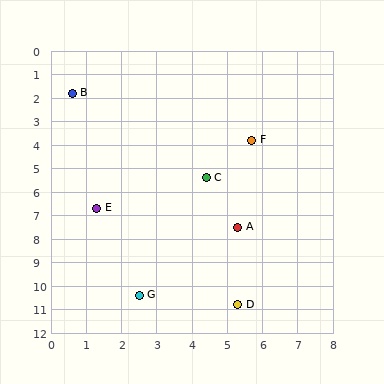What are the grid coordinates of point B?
Point B is at approximately (0.6, 1.8).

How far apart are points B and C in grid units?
Points B and C are about 5.2 grid units apart.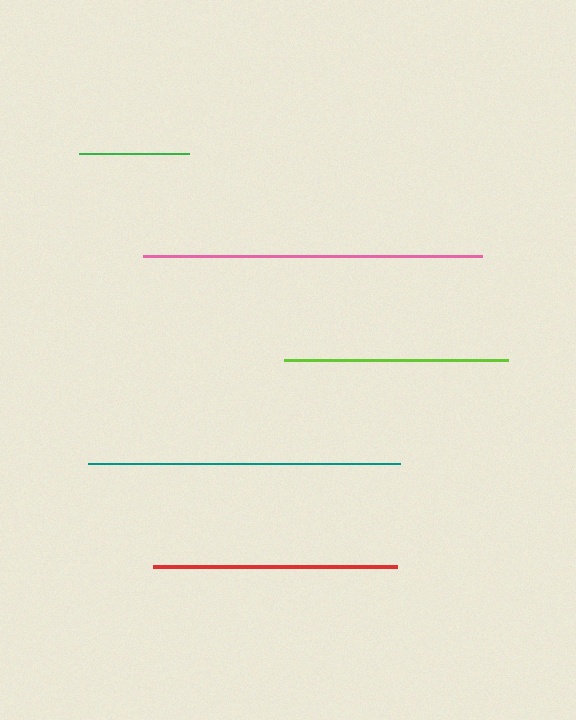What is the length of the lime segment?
The lime segment is approximately 224 pixels long.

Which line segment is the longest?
The pink line is the longest at approximately 339 pixels.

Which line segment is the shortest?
The green line is the shortest at approximately 110 pixels.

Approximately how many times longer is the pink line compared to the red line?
The pink line is approximately 1.4 times the length of the red line.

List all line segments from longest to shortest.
From longest to shortest: pink, teal, red, lime, green.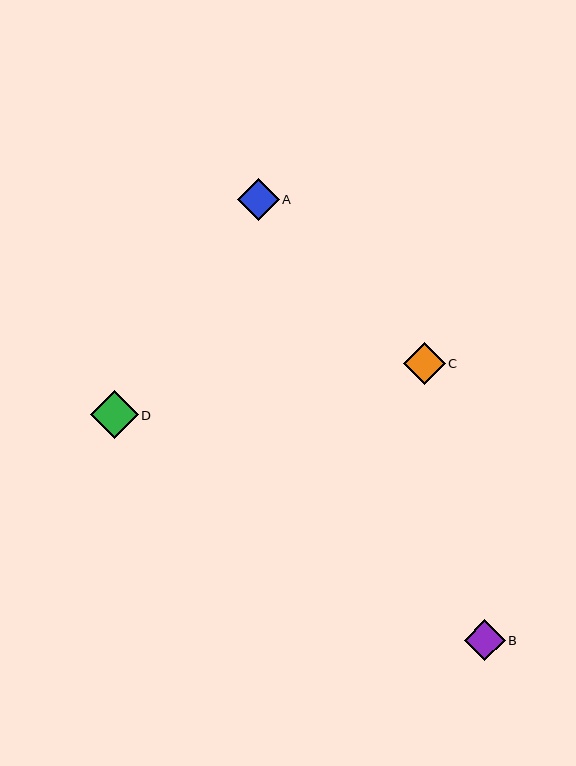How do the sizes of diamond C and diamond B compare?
Diamond C and diamond B are approximately the same size.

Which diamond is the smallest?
Diamond B is the smallest with a size of approximately 41 pixels.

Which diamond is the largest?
Diamond D is the largest with a size of approximately 48 pixels.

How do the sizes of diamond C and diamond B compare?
Diamond C and diamond B are approximately the same size.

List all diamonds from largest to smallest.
From largest to smallest: D, C, A, B.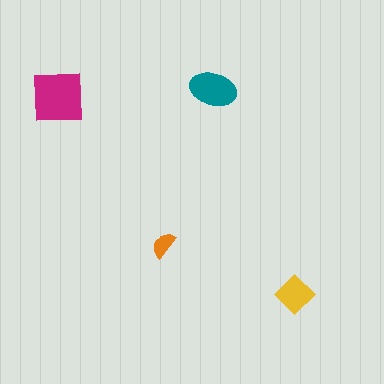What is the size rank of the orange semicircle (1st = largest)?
4th.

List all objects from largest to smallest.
The magenta square, the teal ellipse, the yellow diamond, the orange semicircle.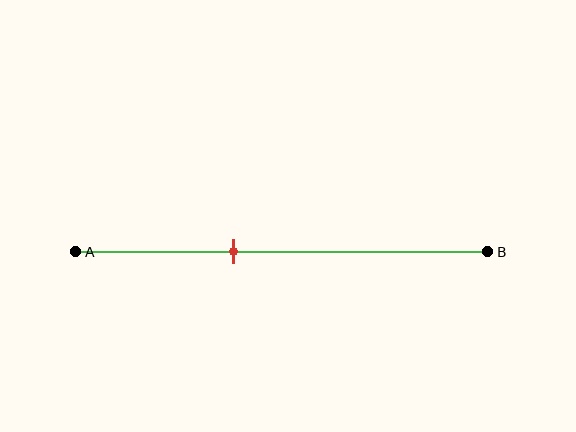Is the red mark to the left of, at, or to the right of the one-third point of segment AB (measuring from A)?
The red mark is to the right of the one-third point of segment AB.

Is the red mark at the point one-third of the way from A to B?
No, the mark is at about 40% from A, not at the 33% one-third point.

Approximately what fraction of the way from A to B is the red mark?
The red mark is approximately 40% of the way from A to B.